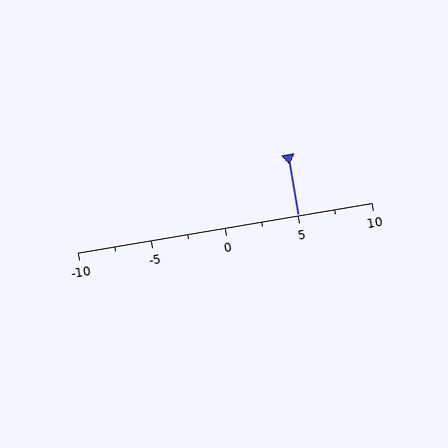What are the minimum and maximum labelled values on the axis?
The axis runs from -10 to 10.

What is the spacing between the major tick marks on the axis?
The major ticks are spaced 5 apart.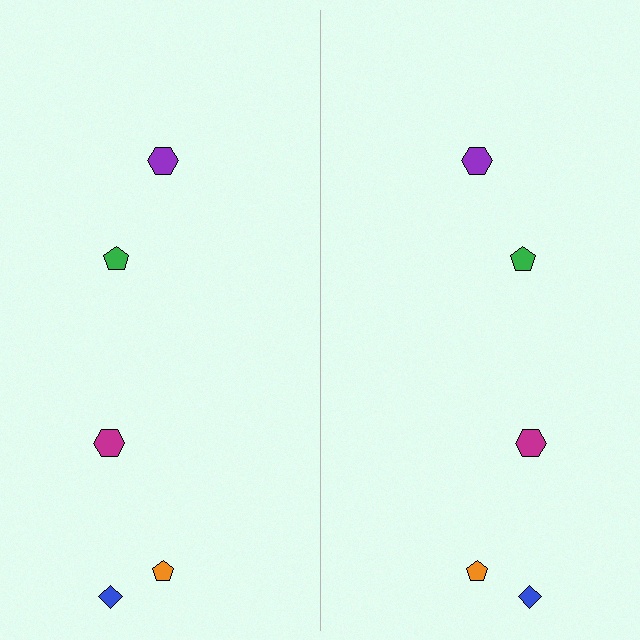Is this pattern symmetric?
Yes, this pattern has bilateral (reflection) symmetry.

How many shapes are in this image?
There are 10 shapes in this image.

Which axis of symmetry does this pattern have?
The pattern has a vertical axis of symmetry running through the center of the image.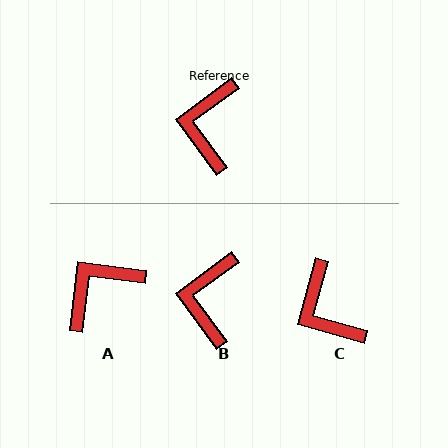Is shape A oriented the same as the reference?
No, it is off by about 43 degrees.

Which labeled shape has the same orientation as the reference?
B.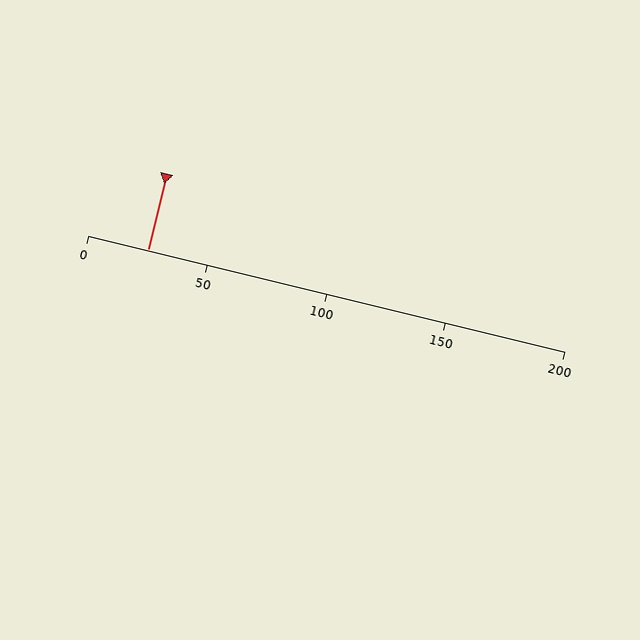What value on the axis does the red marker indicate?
The marker indicates approximately 25.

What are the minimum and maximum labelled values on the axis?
The axis runs from 0 to 200.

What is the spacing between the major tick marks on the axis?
The major ticks are spaced 50 apart.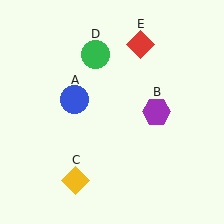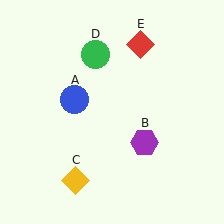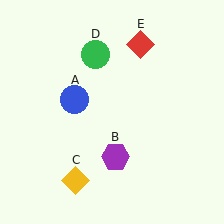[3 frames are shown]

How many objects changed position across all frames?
1 object changed position: purple hexagon (object B).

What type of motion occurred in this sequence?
The purple hexagon (object B) rotated clockwise around the center of the scene.